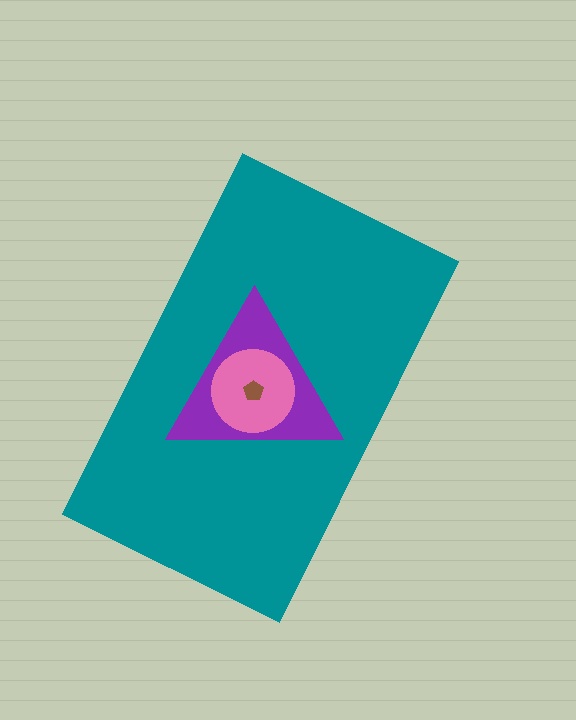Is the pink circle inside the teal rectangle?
Yes.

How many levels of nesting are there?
4.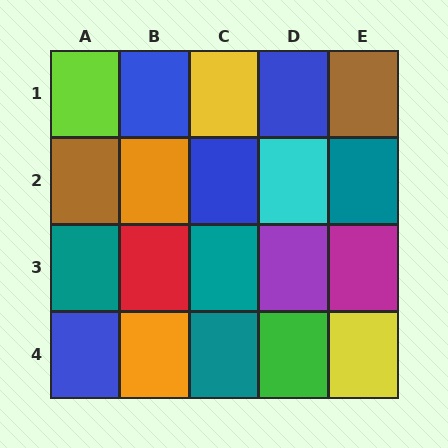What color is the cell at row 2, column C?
Blue.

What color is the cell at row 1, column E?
Brown.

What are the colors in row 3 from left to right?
Teal, red, teal, purple, magenta.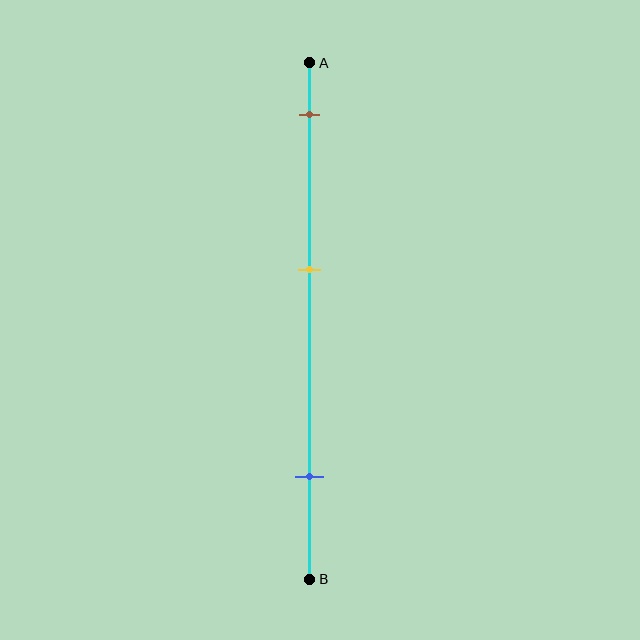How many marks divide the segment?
There are 3 marks dividing the segment.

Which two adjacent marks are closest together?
The brown and yellow marks are the closest adjacent pair.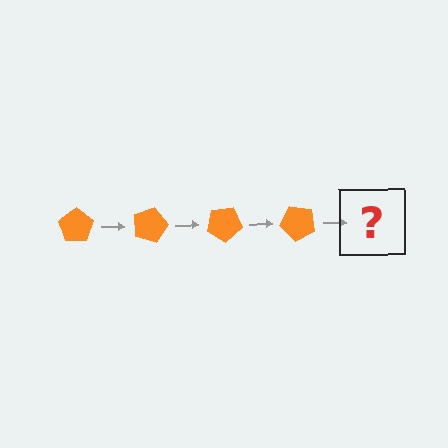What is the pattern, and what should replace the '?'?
The pattern is that the pentagon rotates 15 degrees each step. The '?' should be an orange pentagon rotated 60 degrees.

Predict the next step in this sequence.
The next step is an orange pentagon rotated 60 degrees.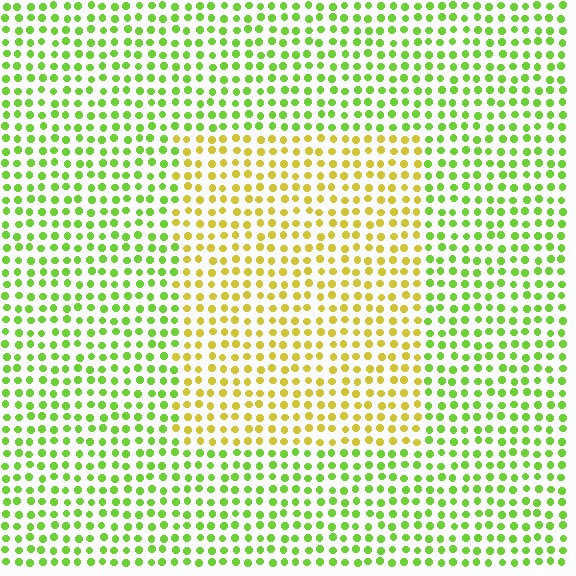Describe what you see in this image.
The image is filled with small lime elements in a uniform arrangement. A rectangle-shaped region is visible where the elements are tinted to a slightly different hue, forming a subtle color boundary.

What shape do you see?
I see a rectangle.